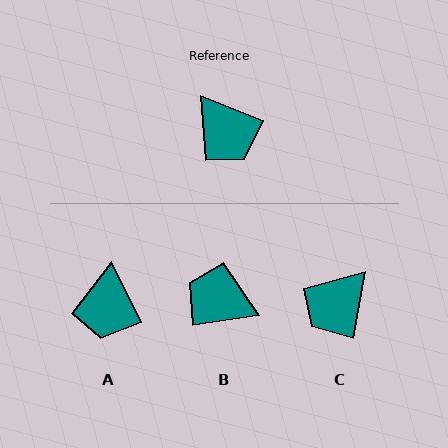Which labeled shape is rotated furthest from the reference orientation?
B, about 150 degrees away.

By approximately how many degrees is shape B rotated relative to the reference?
Approximately 150 degrees clockwise.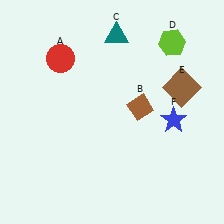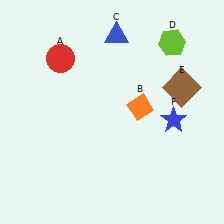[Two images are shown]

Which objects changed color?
B changed from brown to orange. C changed from teal to blue.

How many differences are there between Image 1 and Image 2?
There are 2 differences between the two images.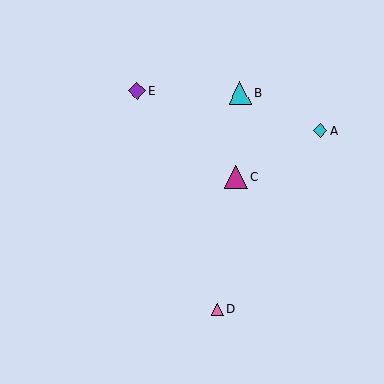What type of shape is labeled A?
Shape A is a cyan diamond.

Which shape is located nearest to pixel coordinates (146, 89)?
The purple diamond (labeled E) at (137, 91) is nearest to that location.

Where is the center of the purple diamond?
The center of the purple diamond is at (137, 91).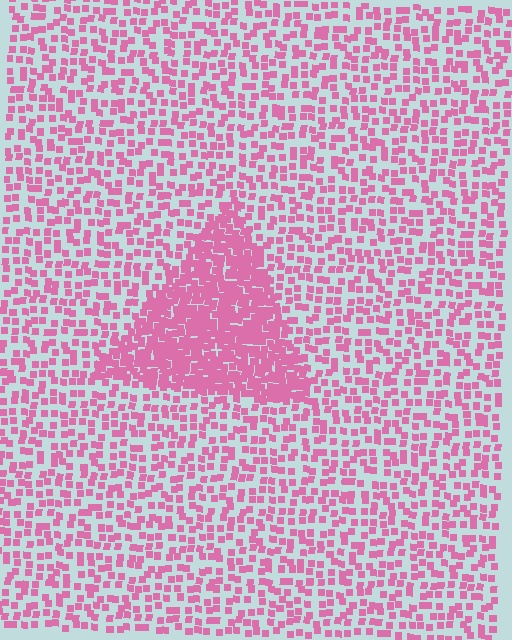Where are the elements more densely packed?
The elements are more densely packed inside the triangle boundary.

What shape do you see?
I see a triangle.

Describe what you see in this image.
The image contains small pink elements arranged at two different densities. A triangle-shaped region is visible where the elements are more densely packed than the surrounding area.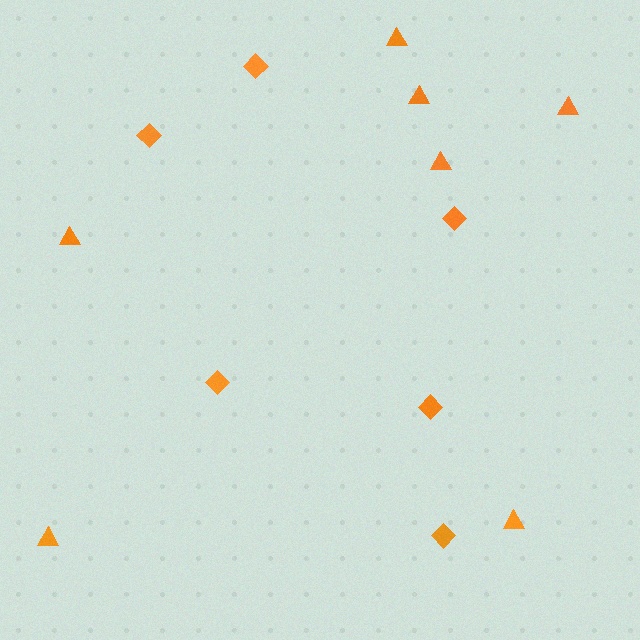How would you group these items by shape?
There are 2 groups: one group of diamonds (6) and one group of triangles (7).